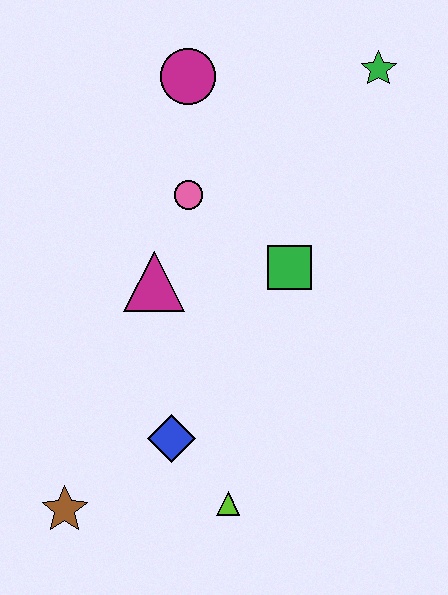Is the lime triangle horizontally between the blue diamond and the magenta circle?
No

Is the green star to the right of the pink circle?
Yes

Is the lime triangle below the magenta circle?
Yes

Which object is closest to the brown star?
The blue diamond is closest to the brown star.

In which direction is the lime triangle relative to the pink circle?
The lime triangle is below the pink circle.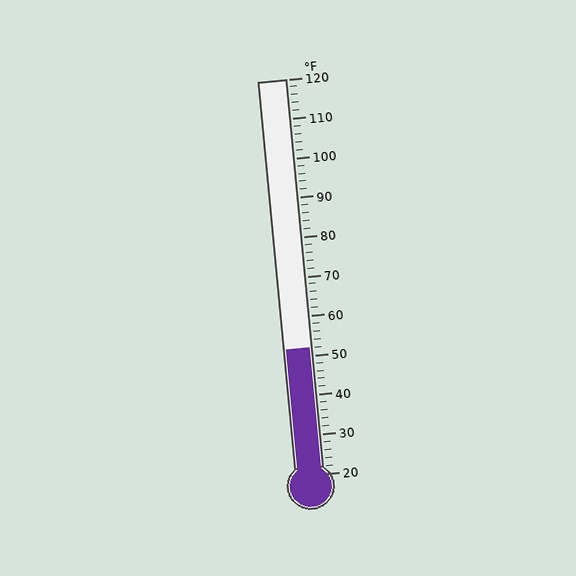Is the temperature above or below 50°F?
The temperature is above 50°F.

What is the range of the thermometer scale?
The thermometer scale ranges from 20°F to 120°F.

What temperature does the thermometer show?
The thermometer shows approximately 52°F.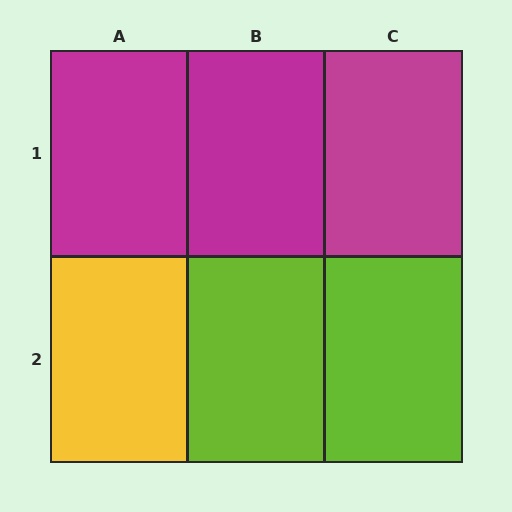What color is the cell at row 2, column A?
Yellow.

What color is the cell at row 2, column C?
Lime.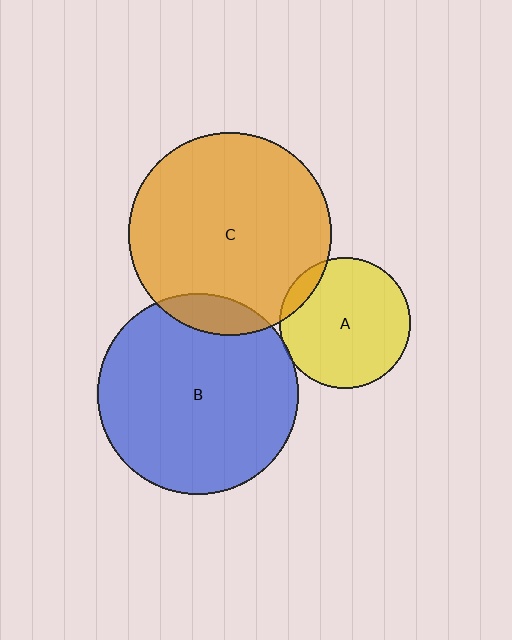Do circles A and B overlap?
Yes.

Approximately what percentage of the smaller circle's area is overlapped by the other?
Approximately 5%.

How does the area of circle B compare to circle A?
Approximately 2.4 times.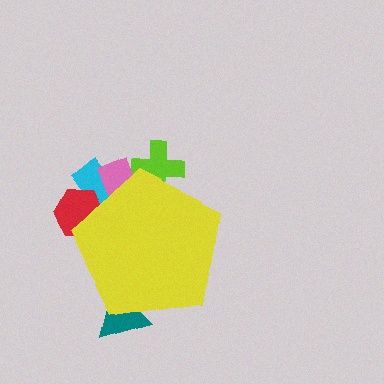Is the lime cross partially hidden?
Yes, the lime cross is partially hidden behind the yellow pentagon.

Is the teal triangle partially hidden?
Yes, the teal triangle is partially hidden behind the yellow pentagon.